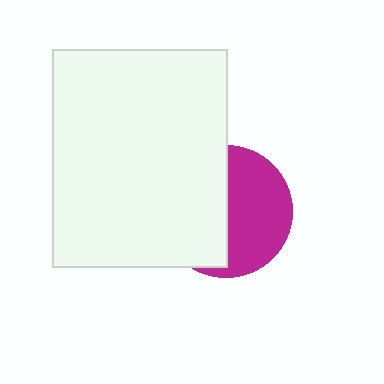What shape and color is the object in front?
The object in front is a white rectangle.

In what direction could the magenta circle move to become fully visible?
The magenta circle could move right. That would shift it out from behind the white rectangle entirely.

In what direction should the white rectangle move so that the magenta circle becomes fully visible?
The white rectangle should move left. That is the shortest direction to clear the overlap and leave the magenta circle fully visible.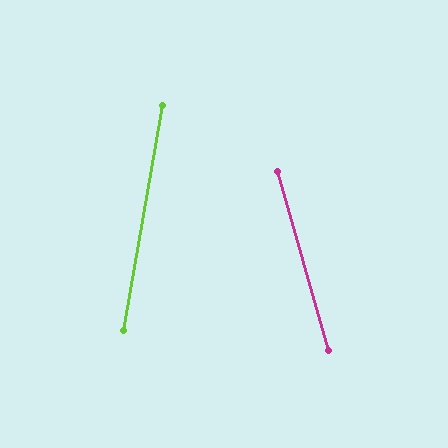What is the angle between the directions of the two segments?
Approximately 26 degrees.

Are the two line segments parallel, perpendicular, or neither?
Neither parallel nor perpendicular — they differ by about 26°.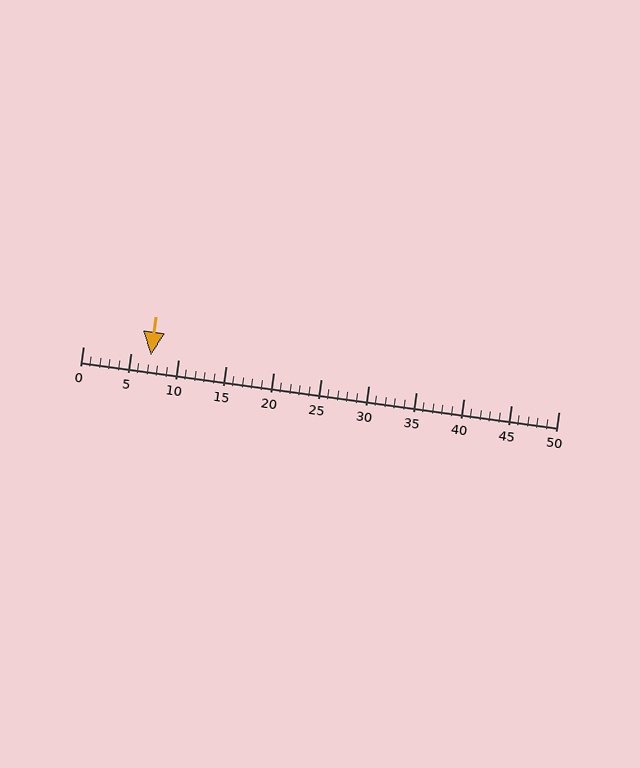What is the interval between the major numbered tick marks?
The major tick marks are spaced 5 units apart.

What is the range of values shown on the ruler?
The ruler shows values from 0 to 50.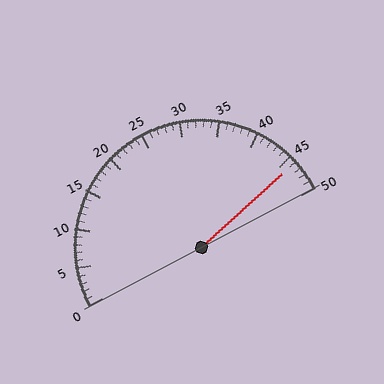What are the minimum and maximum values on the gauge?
The gauge ranges from 0 to 50.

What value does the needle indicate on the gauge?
The needle indicates approximately 46.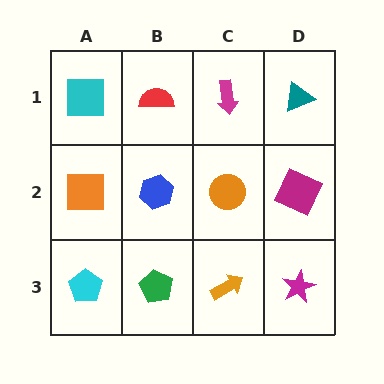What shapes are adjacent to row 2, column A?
A cyan square (row 1, column A), a cyan pentagon (row 3, column A), a blue hexagon (row 2, column B).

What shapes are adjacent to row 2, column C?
A magenta arrow (row 1, column C), an orange arrow (row 3, column C), a blue hexagon (row 2, column B), a magenta square (row 2, column D).